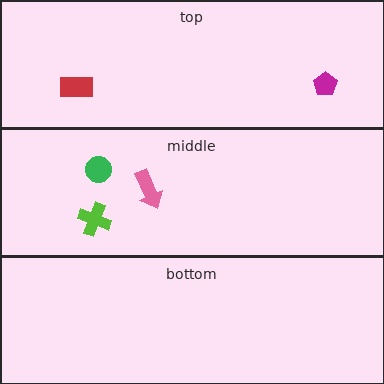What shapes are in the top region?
The red rectangle, the magenta pentagon.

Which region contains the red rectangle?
The top region.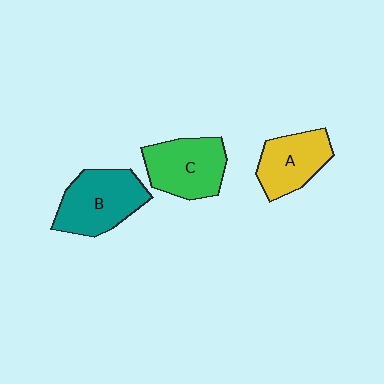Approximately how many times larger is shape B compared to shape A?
Approximately 1.3 times.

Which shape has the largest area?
Shape B (teal).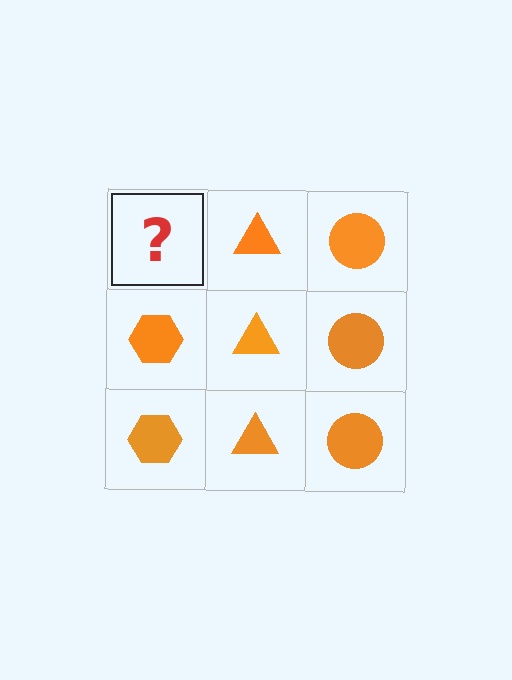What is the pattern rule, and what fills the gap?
The rule is that each column has a consistent shape. The gap should be filled with an orange hexagon.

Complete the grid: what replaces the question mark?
The question mark should be replaced with an orange hexagon.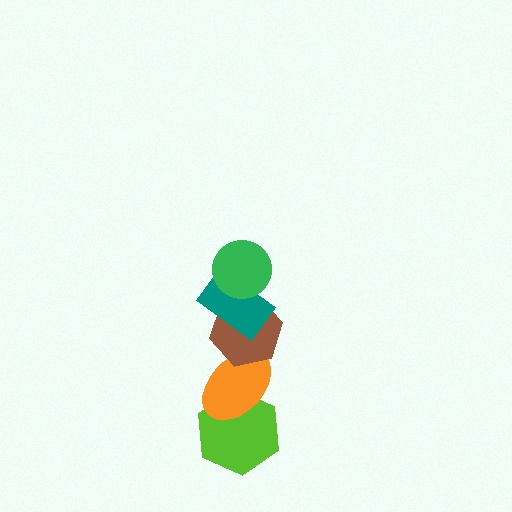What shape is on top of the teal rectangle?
The green circle is on top of the teal rectangle.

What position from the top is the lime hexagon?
The lime hexagon is 5th from the top.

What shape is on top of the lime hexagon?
The orange ellipse is on top of the lime hexagon.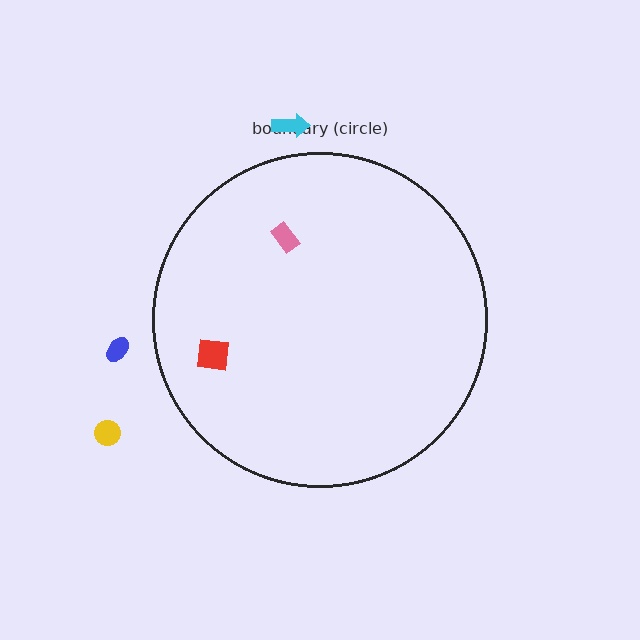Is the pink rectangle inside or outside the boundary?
Inside.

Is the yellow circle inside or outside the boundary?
Outside.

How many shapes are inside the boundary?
2 inside, 3 outside.